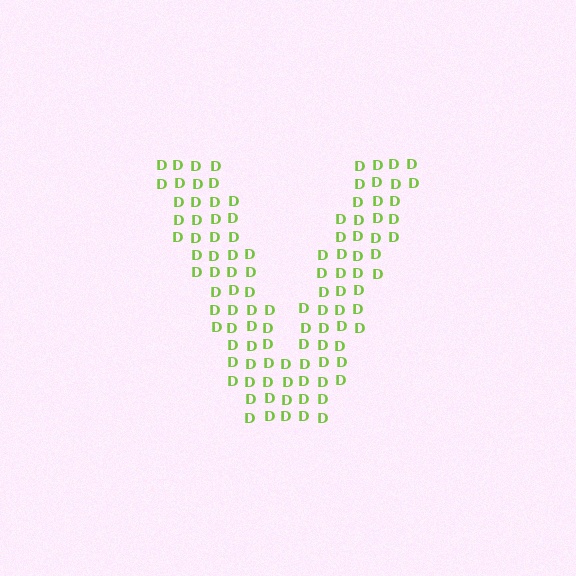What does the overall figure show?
The overall figure shows the letter V.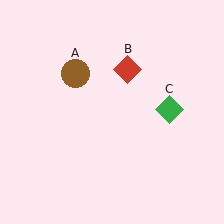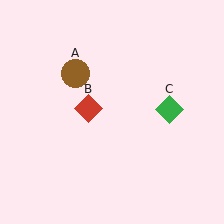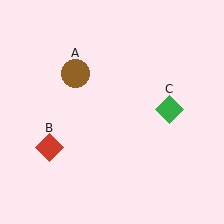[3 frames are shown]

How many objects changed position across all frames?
1 object changed position: red diamond (object B).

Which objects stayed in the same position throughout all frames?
Brown circle (object A) and green diamond (object C) remained stationary.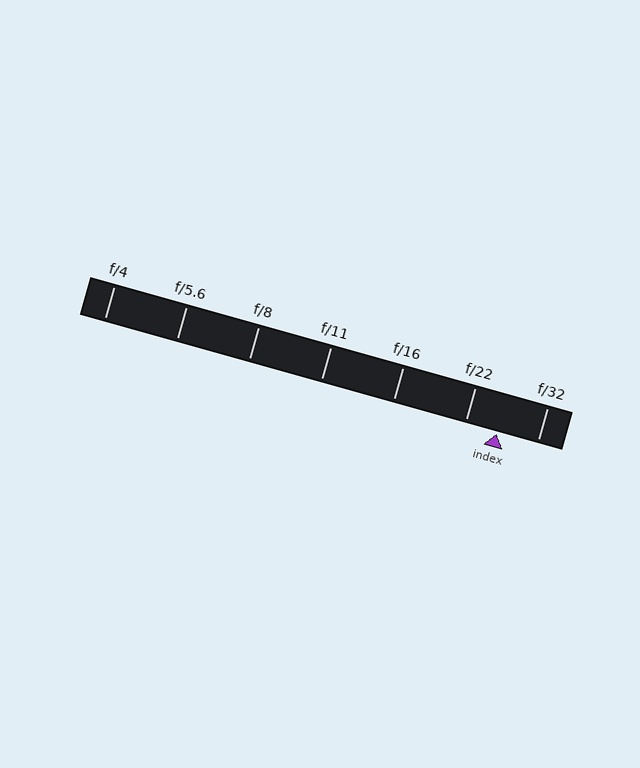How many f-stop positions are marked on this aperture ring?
There are 7 f-stop positions marked.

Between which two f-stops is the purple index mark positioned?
The index mark is between f/22 and f/32.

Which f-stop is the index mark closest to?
The index mark is closest to f/22.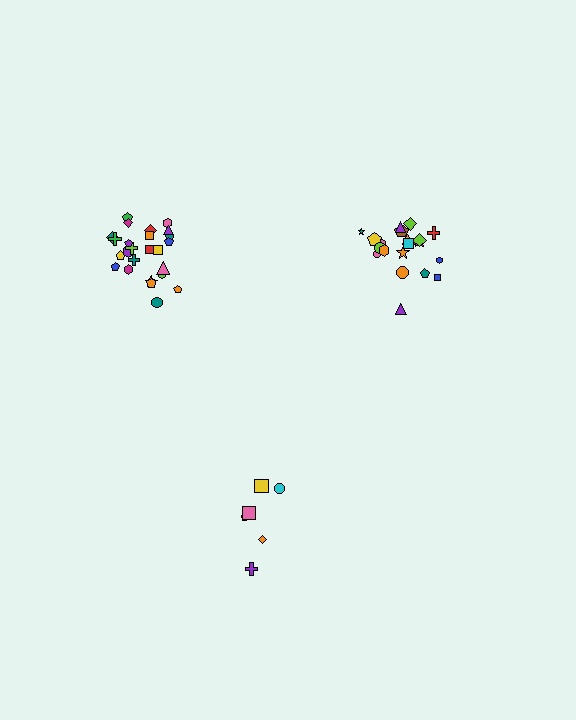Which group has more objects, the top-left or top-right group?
The top-left group.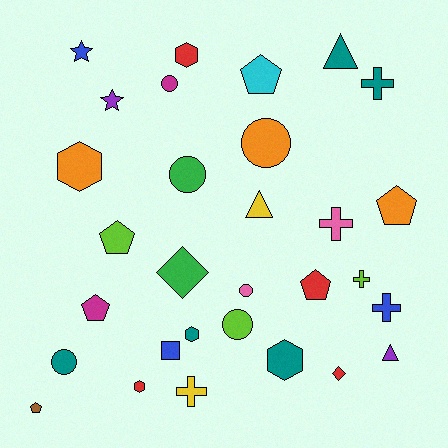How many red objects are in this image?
There are 4 red objects.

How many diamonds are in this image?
There are 2 diamonds.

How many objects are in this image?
There are 30 objects.